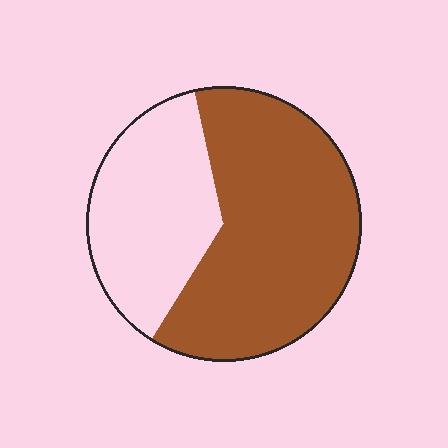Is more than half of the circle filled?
Yes.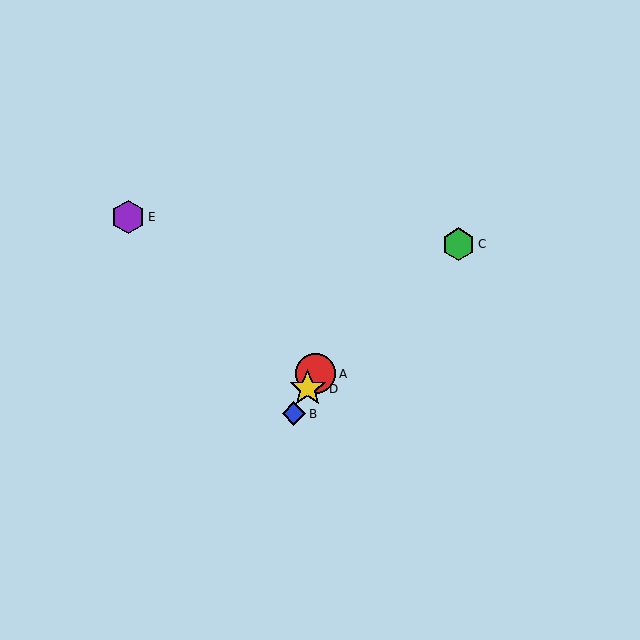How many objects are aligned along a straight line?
3 objects (A, B, D) are aligned along a straight line.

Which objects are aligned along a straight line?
Objects A, B, D are aligned along a straight line.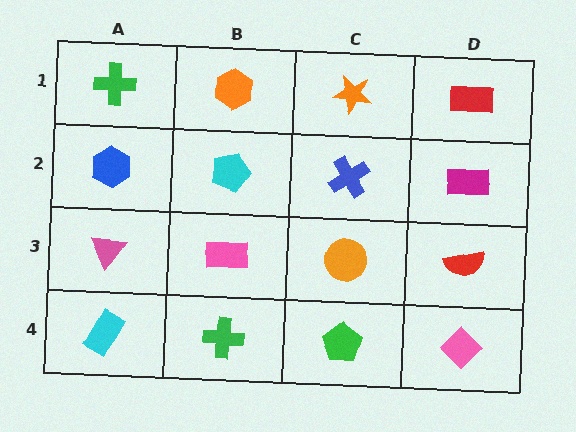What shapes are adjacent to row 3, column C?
A blue cross (row 2, column C), a green pentagon (row 4, column C), a pink rectangle (row 3, column B), a red semicircle (row 3, column D).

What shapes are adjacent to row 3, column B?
A cyan pentagon (row 2, column B), a green cross (row 4, column B), a pink triangle (row 3, column A), an orange circle (row 3, column C).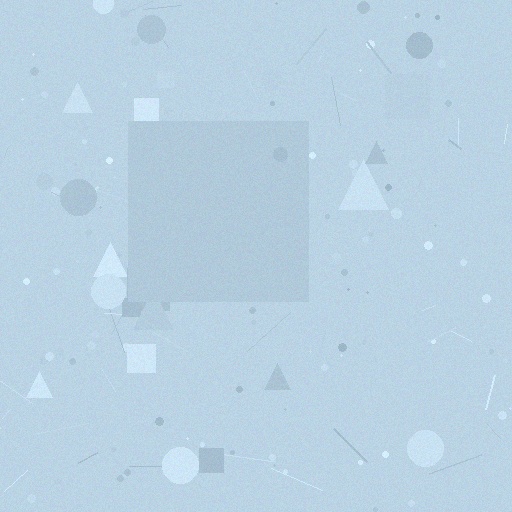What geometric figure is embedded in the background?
A square is embedded in the background.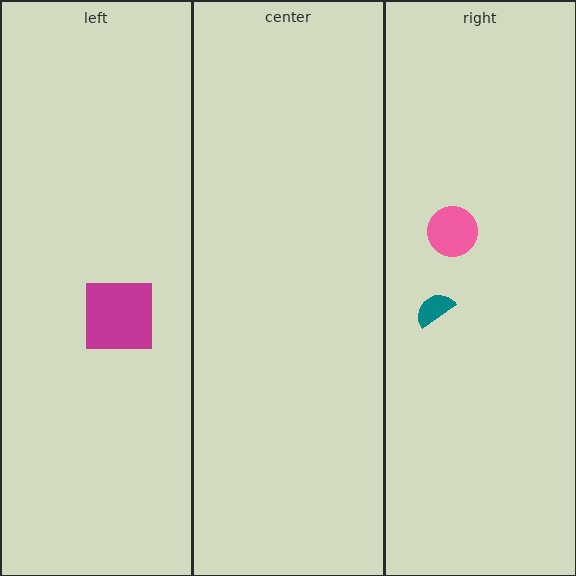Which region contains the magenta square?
The left region.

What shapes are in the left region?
The magenta square.